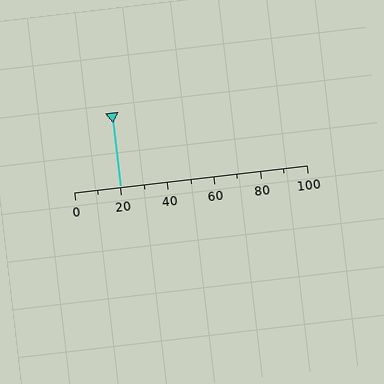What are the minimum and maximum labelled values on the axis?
The axis runs from 0 to 100.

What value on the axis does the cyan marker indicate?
The marker indicates approximately 20.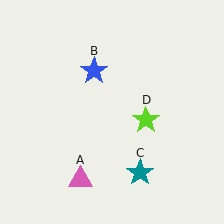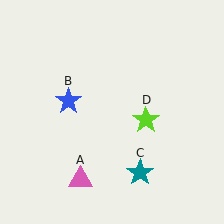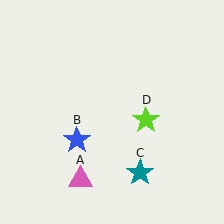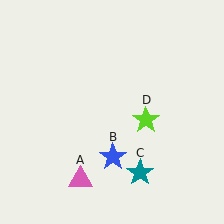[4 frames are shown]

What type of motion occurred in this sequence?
The blue star (object B) rotated counterclockwise around the center of the scene.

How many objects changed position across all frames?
1 object changed position: blue star (object B).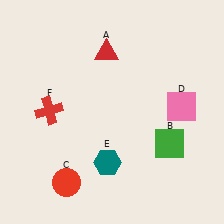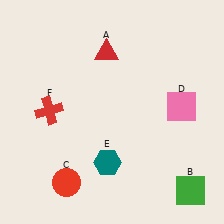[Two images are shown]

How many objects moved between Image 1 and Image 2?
1 object moved between the two images.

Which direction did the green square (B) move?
The green square (B) moved down.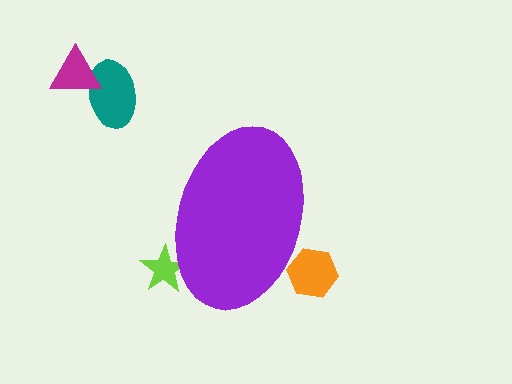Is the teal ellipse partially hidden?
No, the teal ellipse is fully visible.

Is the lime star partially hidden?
Yes, the lime star is partially hidden behind the purple ellipse.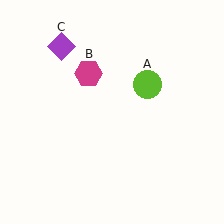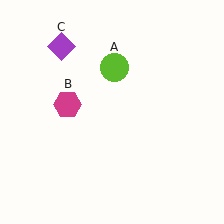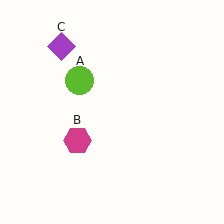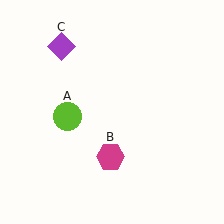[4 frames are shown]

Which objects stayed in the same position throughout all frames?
Purple diamond (object C) remained stationary.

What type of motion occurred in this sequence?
The lime circle (object A), magenta hexagon (object B) rotated counterclockwise around the center of the scene.